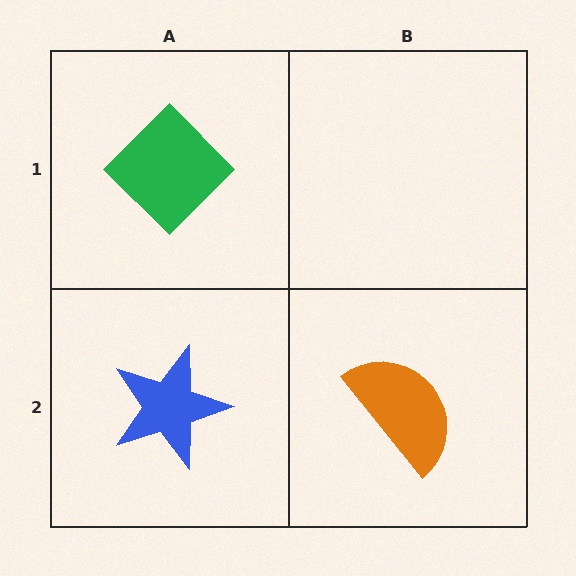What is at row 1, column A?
A green diamond.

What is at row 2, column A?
A blue star.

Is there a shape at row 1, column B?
No, that cell is empty.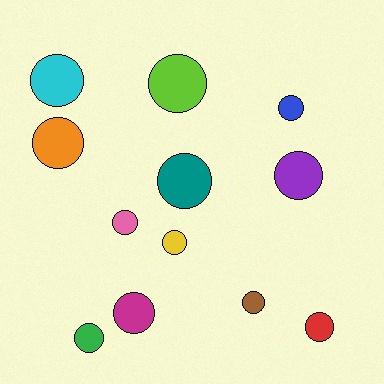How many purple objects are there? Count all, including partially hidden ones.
There is 1 purple object.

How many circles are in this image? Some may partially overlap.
There are 12 circles.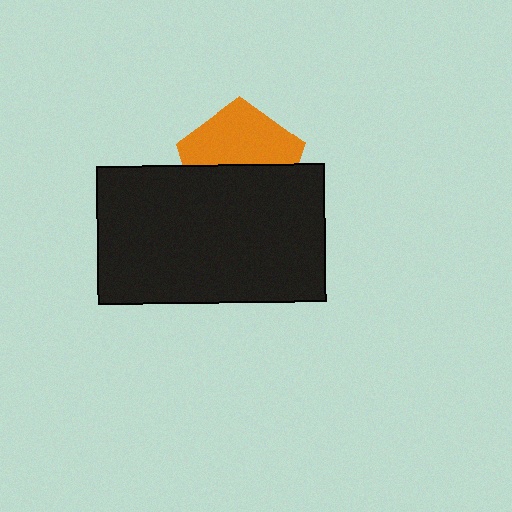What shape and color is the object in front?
The object in front is a black rectangle.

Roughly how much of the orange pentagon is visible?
About half of it is visible (roughly 50%).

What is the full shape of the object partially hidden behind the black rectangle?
The partially hidden object is an orange pentagon.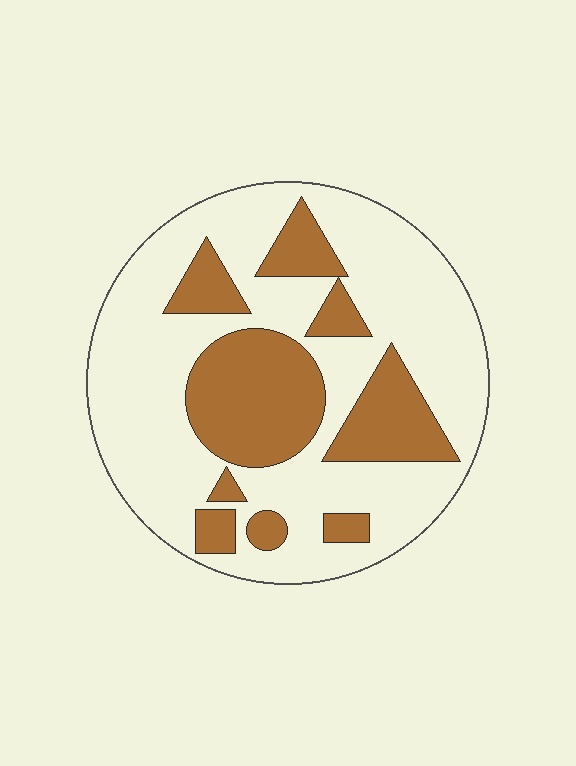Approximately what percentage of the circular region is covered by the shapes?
Approximately 30%.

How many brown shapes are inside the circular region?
9.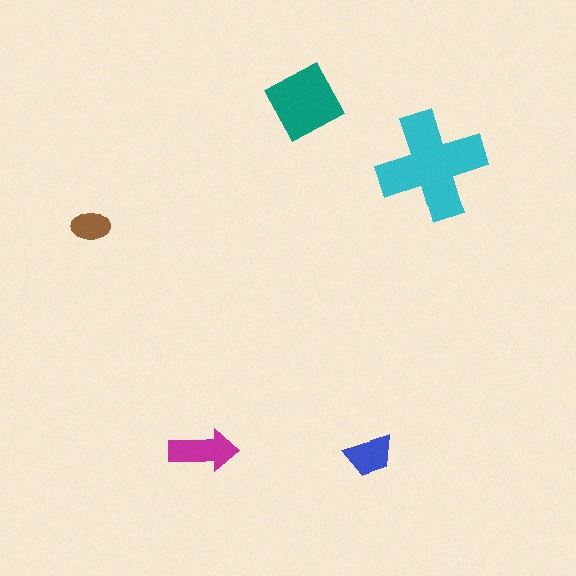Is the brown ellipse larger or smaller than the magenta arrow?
Smaller.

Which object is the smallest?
The brown ellipse.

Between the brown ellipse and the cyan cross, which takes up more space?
The cyan cross.